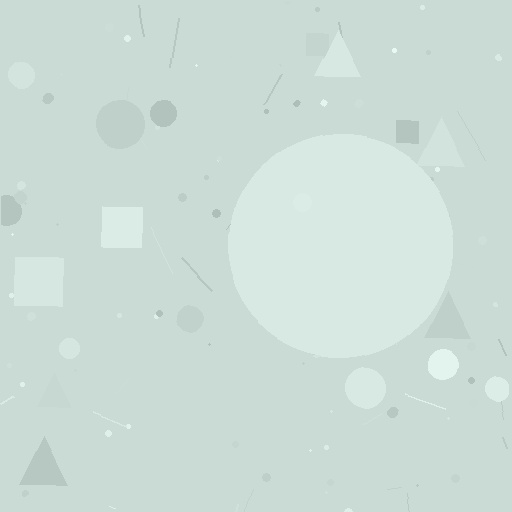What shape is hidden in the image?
A circle is hidden in the image.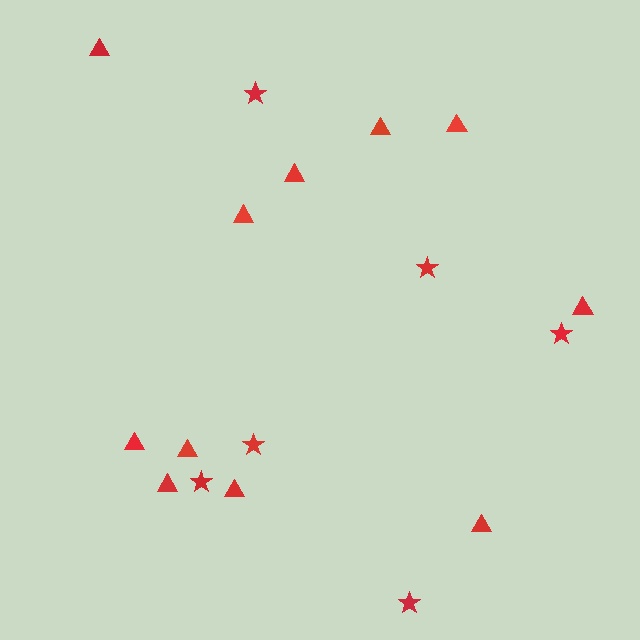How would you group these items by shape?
There are 2 groups: one group of stars (6) and one group of triangles (11).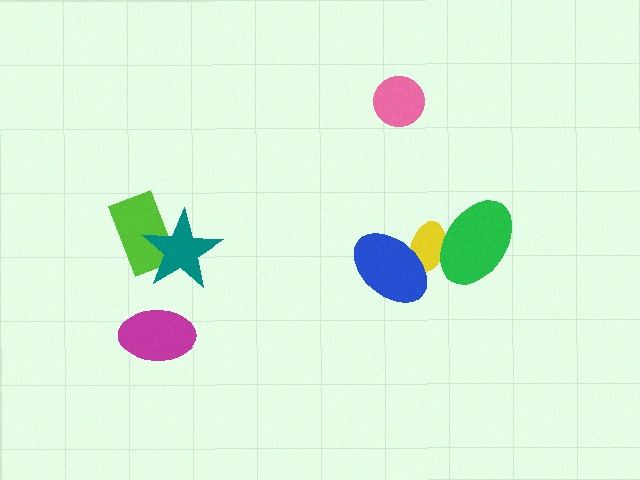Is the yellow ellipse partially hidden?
Yes, it is partially covered by another shape.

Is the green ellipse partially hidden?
No, no other shape covers it.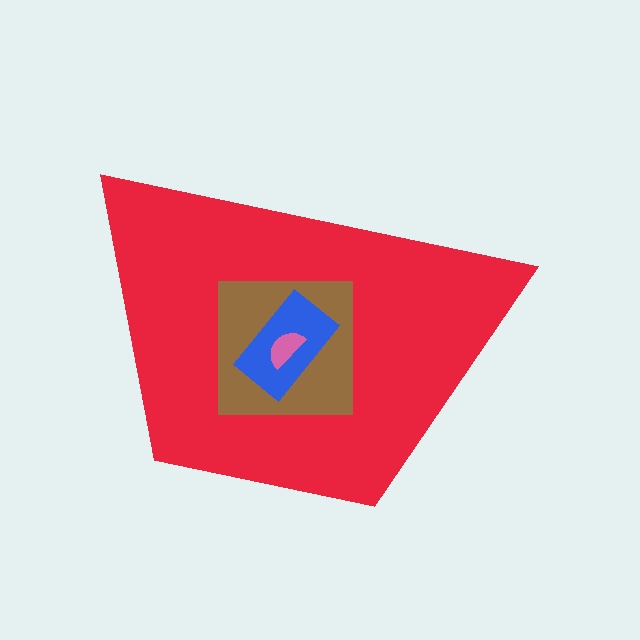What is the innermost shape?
The pink semicircle.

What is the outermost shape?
The red trapezoid.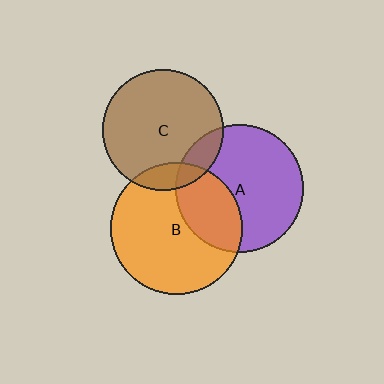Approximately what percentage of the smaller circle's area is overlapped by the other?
Approximately 15%.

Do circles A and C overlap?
Yes.